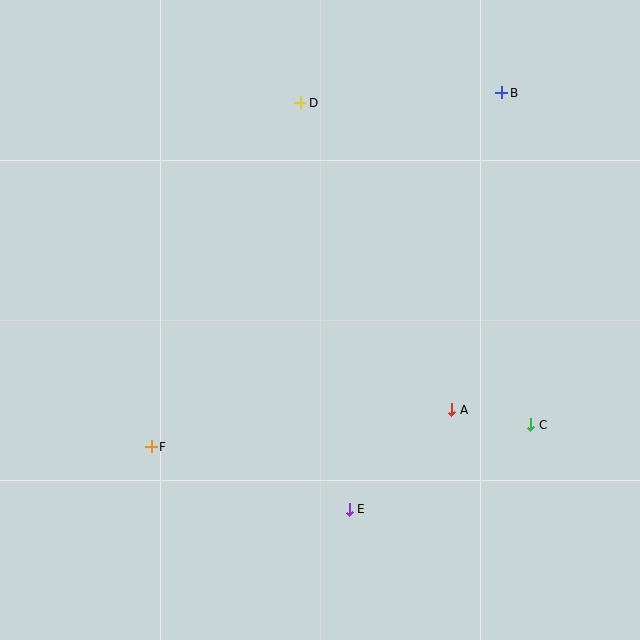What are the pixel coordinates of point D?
Point D is at (301, 103).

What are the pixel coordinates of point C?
Point C is at (531, 425).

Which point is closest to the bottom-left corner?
Point F is closest to the bottom-left corner.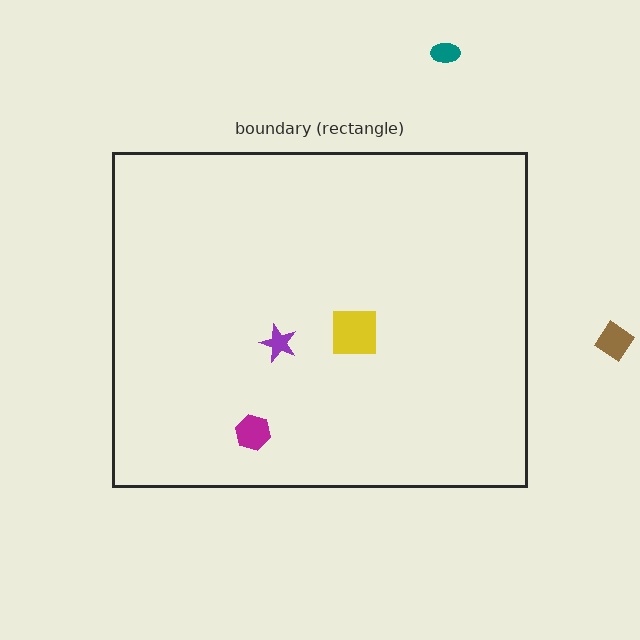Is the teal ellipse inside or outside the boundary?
Outside.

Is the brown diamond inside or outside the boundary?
Outside.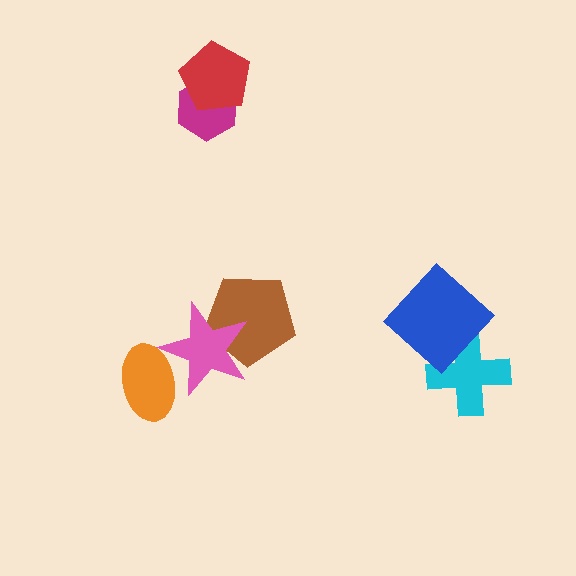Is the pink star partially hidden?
Yes, it is partially covered by another shape.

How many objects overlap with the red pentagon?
1 object overlaps with the red pentagon.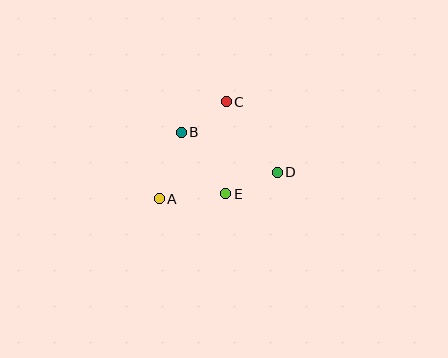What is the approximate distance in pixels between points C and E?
The distance between C and E is approximately 92 pixels.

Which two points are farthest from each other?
Points A and D are farthest from each other.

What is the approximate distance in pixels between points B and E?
The distance between B and E is approximately 76 pixels.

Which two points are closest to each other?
Points B and C are closest to each other.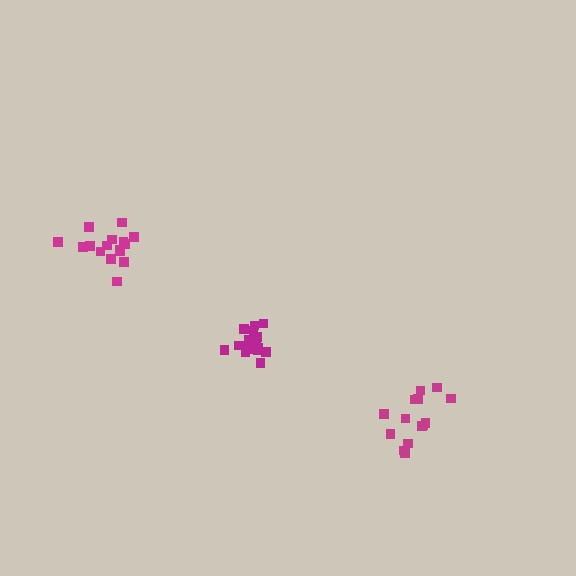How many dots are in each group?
Group 1: 14 dots, Group 2: 15 dots, Group 3: 16 dots (45 total).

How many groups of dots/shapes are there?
There are 3 groups.